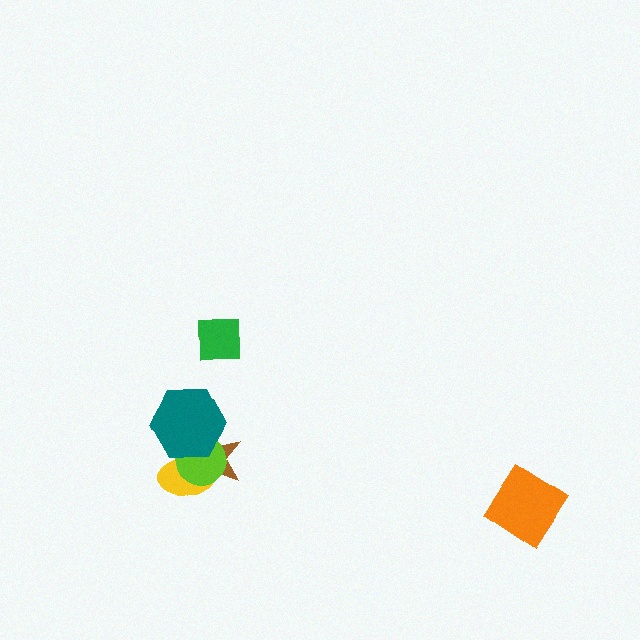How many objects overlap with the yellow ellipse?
3 objects overlap with the yellow ellipse.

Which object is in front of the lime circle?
The teal hexagon is in front of the lime circle.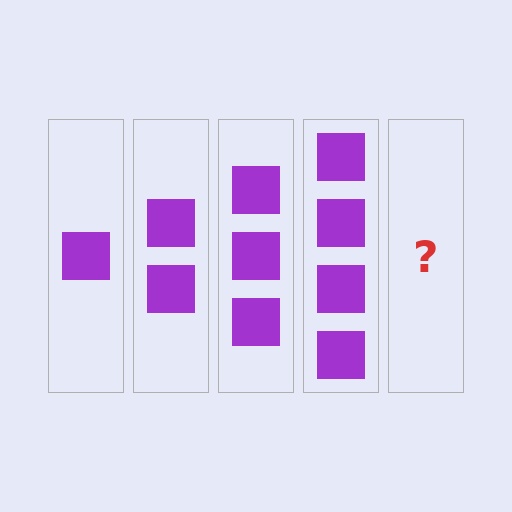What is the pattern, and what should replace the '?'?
The pattern is that each step adds one more square. The '?' should be 5 squares.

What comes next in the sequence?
The next element should be 5 squares.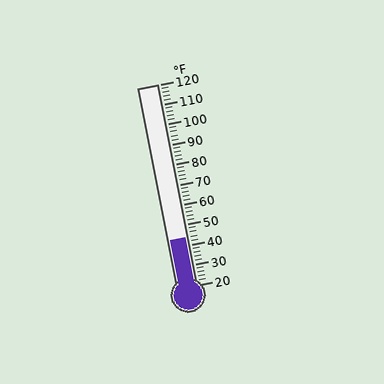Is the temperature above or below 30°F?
The temperature is above 30°F.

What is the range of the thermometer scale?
The thermometer scale ranges from 20°F to 120°F.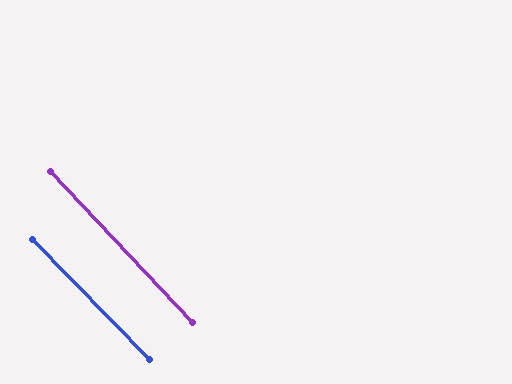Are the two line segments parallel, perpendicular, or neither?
Parallel — their directions differ by only 1.0°.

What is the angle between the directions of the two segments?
Approximately 1 degree.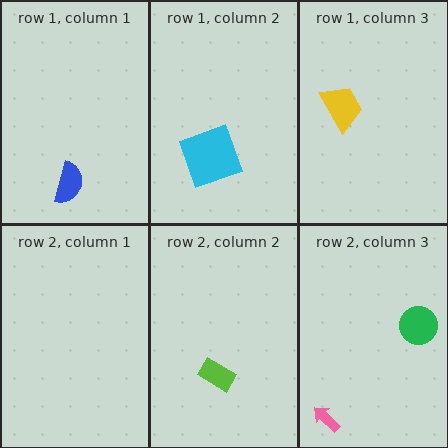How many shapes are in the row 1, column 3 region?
1.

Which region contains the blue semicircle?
The row 1, column 1 region.